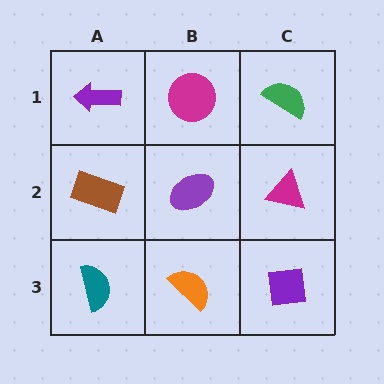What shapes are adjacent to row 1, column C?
A magenta triangle (row 2, column C), a magenta circle (row 1, column B).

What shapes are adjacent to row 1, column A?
A brown rectangle (row 2, column A), a magenta circle (row 1, column B).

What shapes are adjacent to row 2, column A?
A purple arrow (row 1, column A), a teal semicircle (row 3, column A), a purple ellipse (row 2, column B).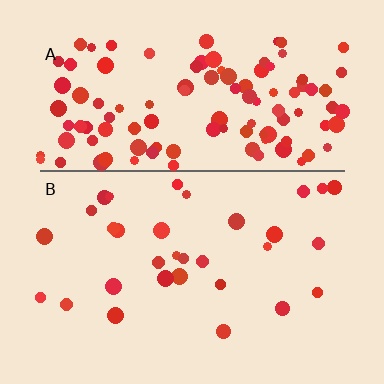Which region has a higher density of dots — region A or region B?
A (the top).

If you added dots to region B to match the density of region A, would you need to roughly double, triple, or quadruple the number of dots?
Approximately quadruple.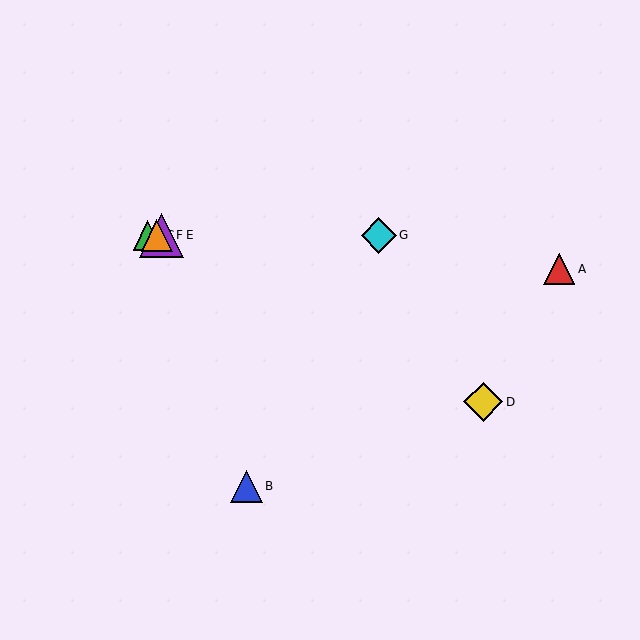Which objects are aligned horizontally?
Objects C, E, F, G are aligned horizontally.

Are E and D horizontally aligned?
No, E is at y≈235 and D is at y≈402.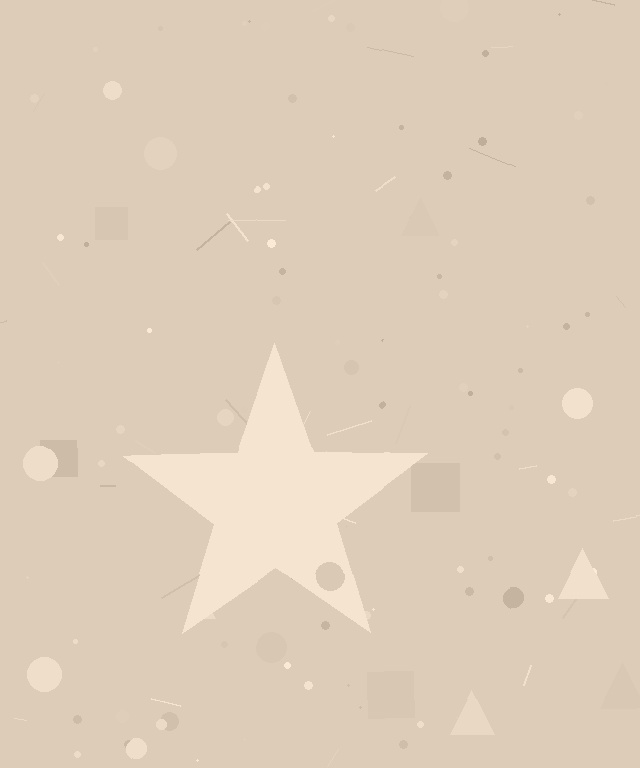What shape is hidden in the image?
A star is hidden in the image.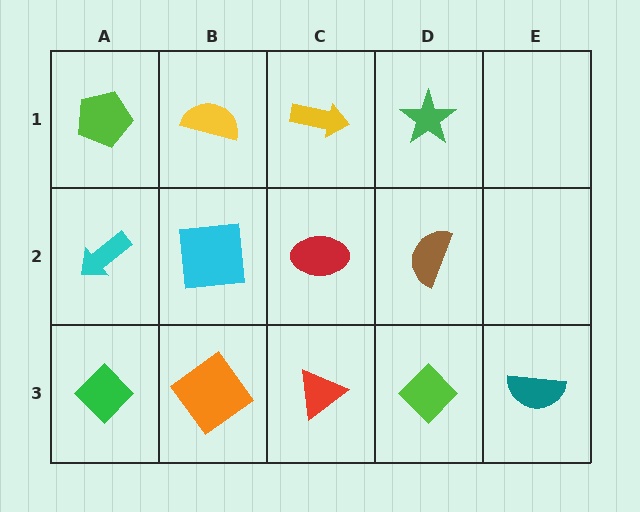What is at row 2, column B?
A cyan square.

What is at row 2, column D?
A brown semicircle.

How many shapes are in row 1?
4 shapes.